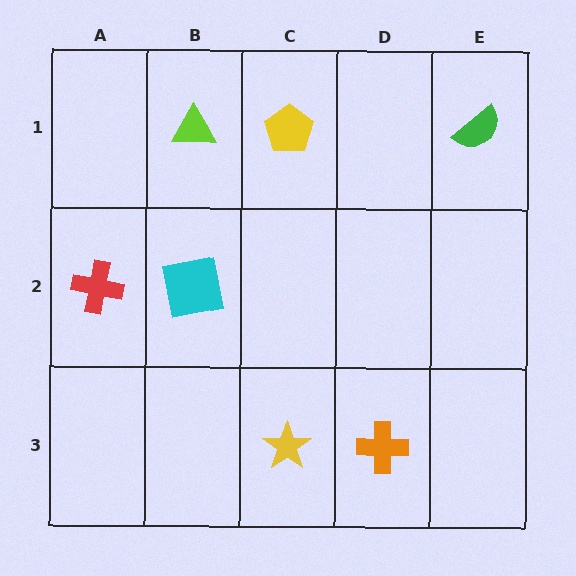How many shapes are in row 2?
2 shapes.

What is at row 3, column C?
A yellow star.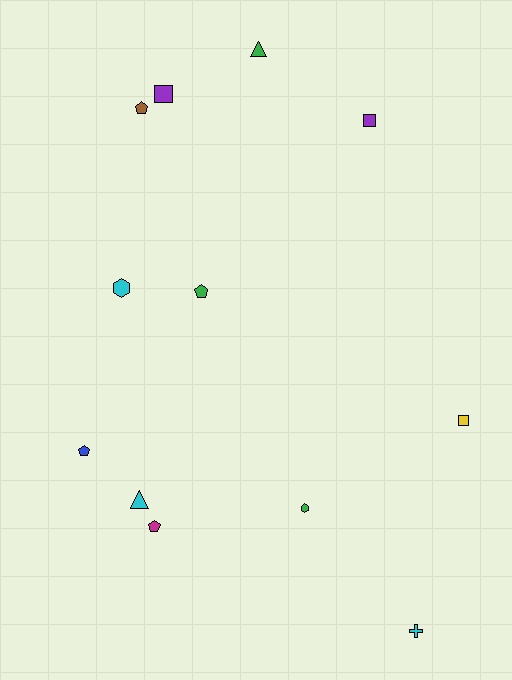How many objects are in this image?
There are 12 objects.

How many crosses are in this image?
There is 1 cross.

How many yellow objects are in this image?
There is 1 yellow object.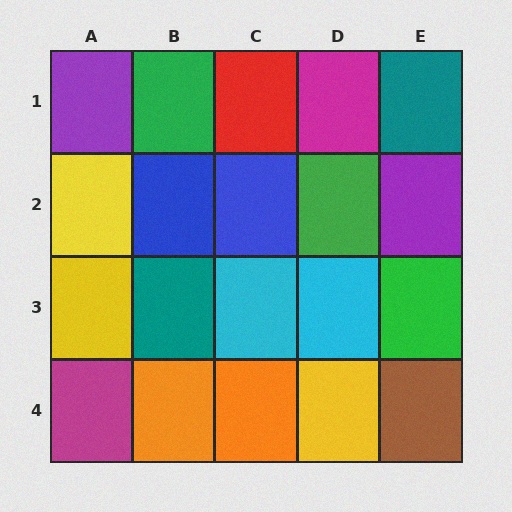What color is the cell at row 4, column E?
Brown.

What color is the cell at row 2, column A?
Yellow.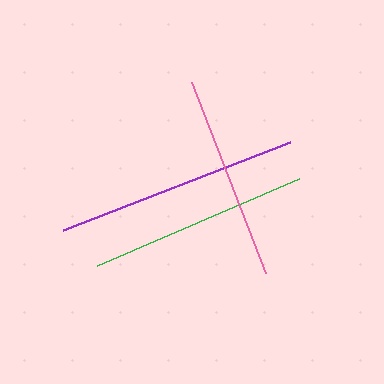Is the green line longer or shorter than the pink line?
The green line is longer than the pink line.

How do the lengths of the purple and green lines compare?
The purple and green lines are approximately the same length.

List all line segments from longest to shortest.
From longest to shortest: purple, green, pink.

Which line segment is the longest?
The purple line is the longest at approximately 243 pixels.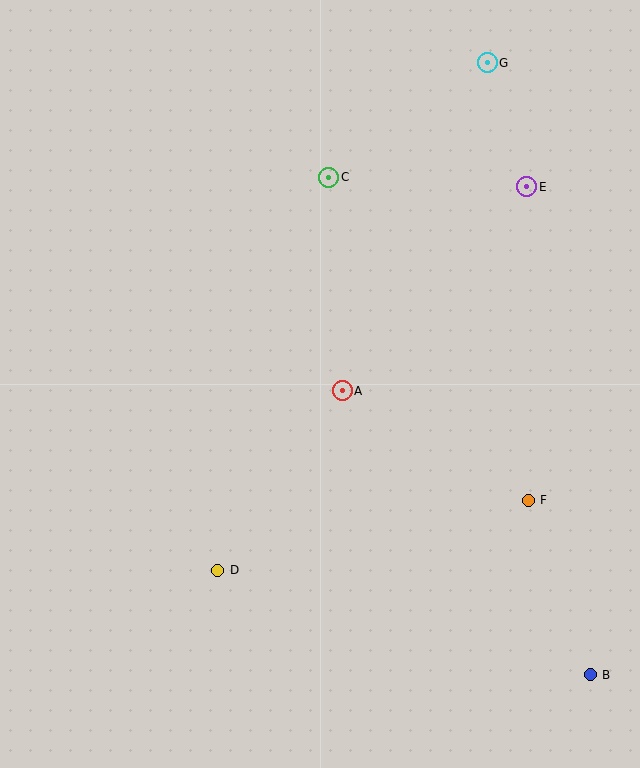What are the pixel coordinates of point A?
Point A is at (342, 391).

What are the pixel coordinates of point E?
Point E is at (527, 187).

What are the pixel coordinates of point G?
Point G is at (487, 63).